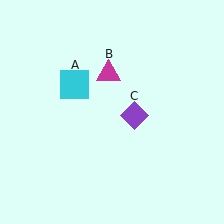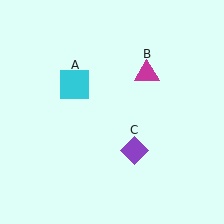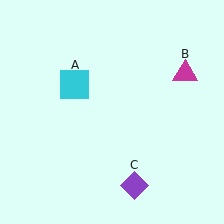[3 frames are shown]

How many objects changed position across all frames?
2 objects changed position: magenta triangle (object B), purple diamond (object C).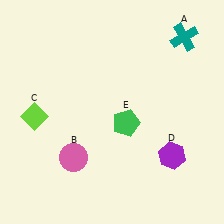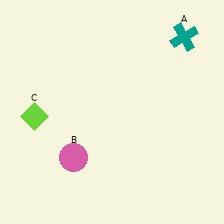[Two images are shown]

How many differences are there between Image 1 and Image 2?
There are 2 differences between the two images.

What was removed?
The green pentagon (E), the purple hexagon (D) were removed in Image 2.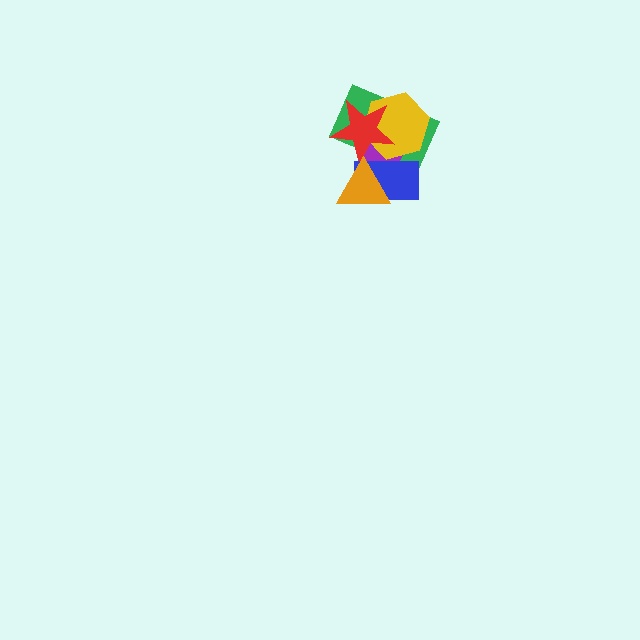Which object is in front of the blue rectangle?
The orange triangle is in front of the blue rectangle.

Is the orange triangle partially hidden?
No, no other shape covers it.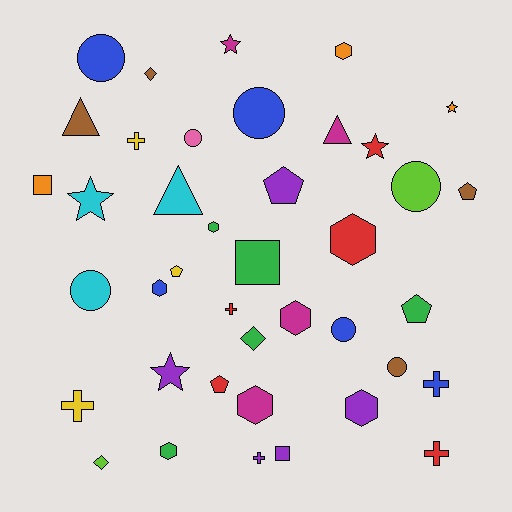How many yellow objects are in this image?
There are 3 yellow objects.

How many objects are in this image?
There are 40 objects.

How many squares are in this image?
There are 3 squares.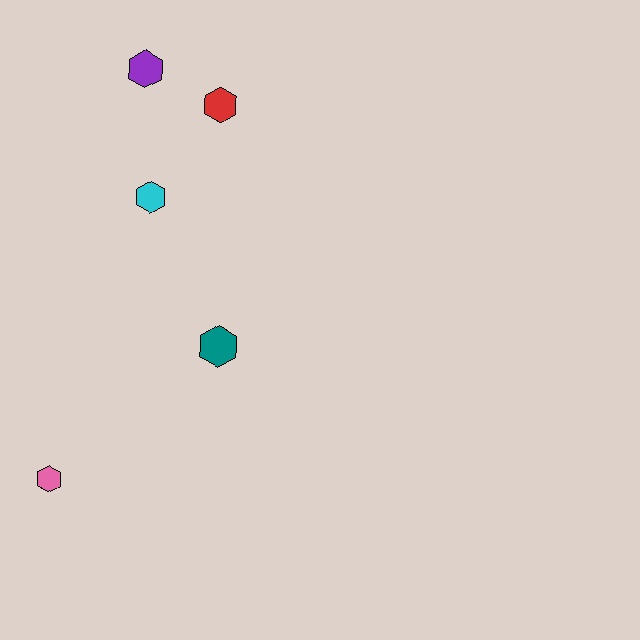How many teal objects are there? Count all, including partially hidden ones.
There is 1 teal object.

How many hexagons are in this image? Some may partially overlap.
There are 5 hexagons.